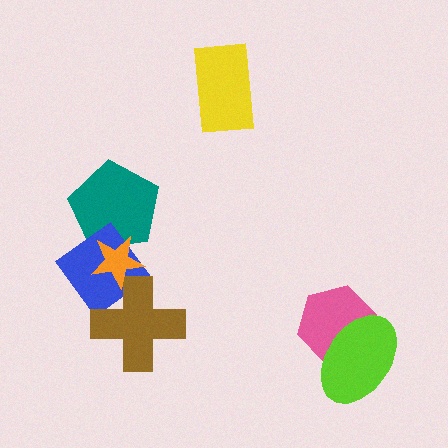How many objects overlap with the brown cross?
2 objects overlap with the brown cross.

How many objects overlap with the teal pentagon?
2 objects overlap with the teal pentagon.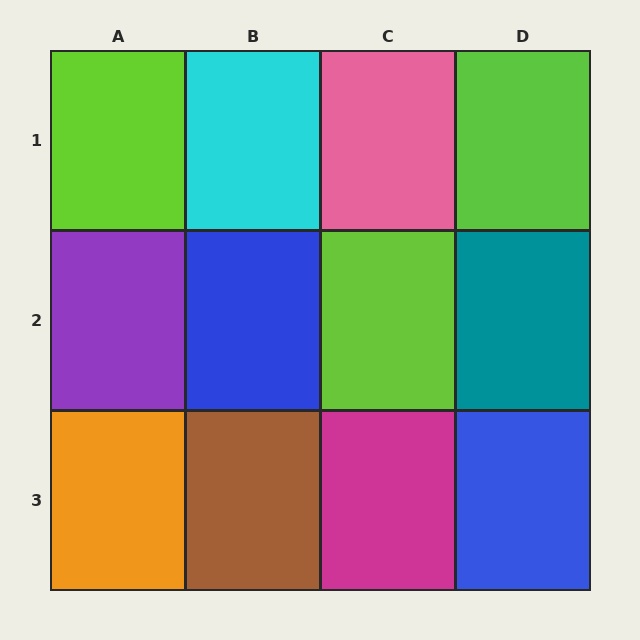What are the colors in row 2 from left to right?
Purple, blue, lime, teal.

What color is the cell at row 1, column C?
Pink.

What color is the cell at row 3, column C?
Magenta.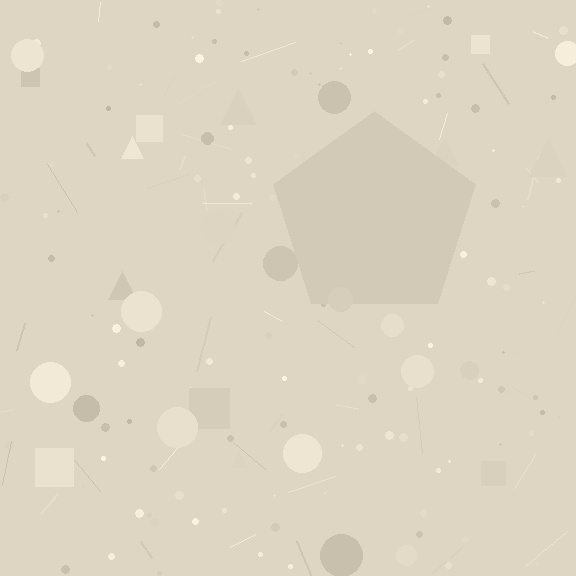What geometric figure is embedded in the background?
A pentagon is embedded in the background.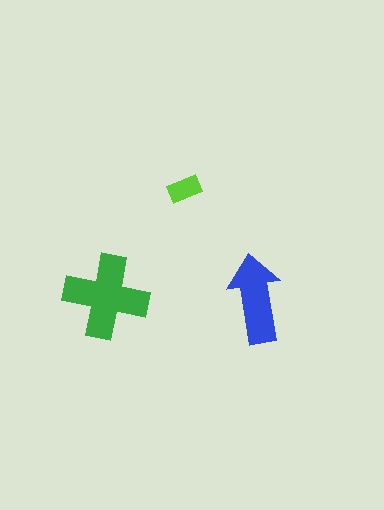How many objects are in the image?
There are 3 objects in the image.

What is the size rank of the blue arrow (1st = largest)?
2nd.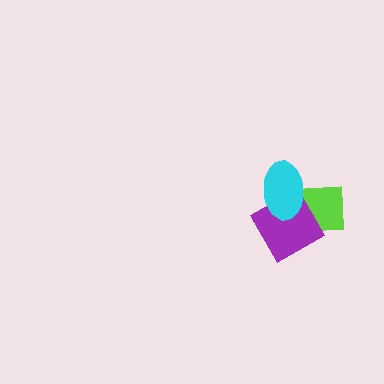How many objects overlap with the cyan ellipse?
2 objects overlap with the cyan ellipse.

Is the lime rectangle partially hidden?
Yes, it is partially covered by another shape.